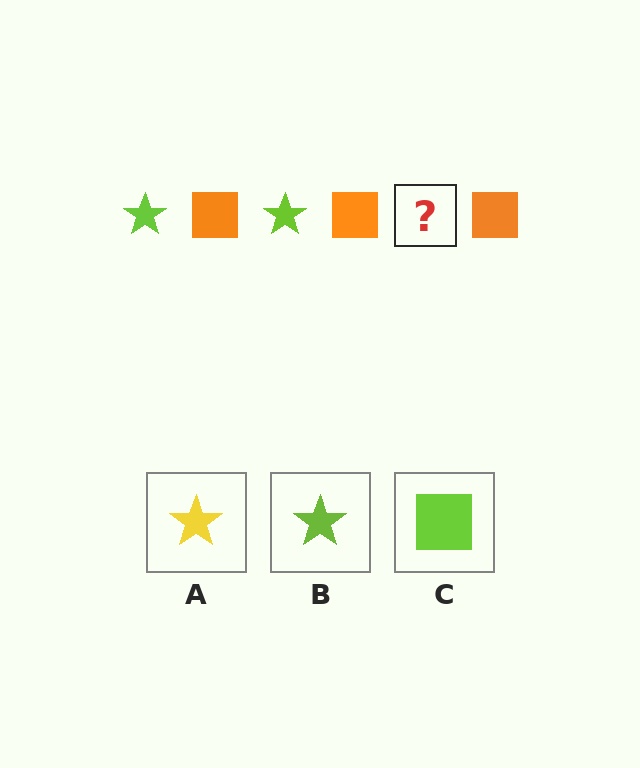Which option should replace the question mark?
Option B.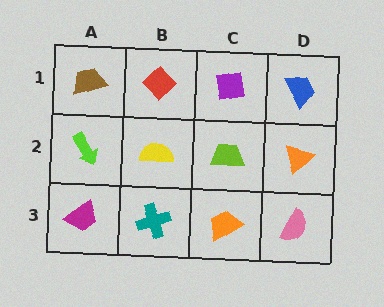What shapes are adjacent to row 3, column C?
A lime trapezoid (row 2, column C), a teal cross (row 3, column B), a pink semicircle (row 3, column D).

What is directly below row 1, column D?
An orange triangle.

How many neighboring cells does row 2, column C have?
4.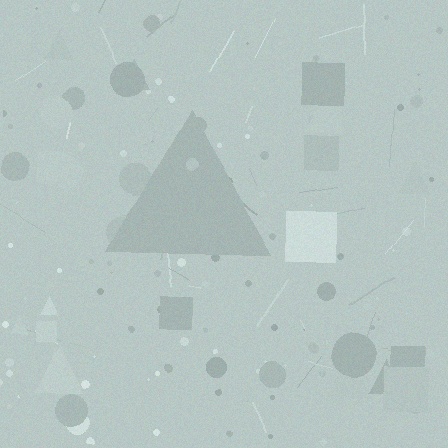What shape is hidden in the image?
A triangle is hidden in the image.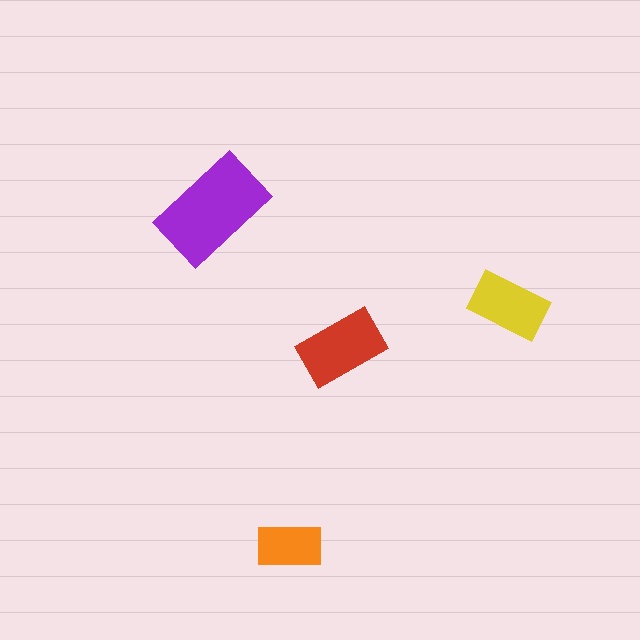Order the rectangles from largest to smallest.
the purple one, the red one, the yellow one, the orange one.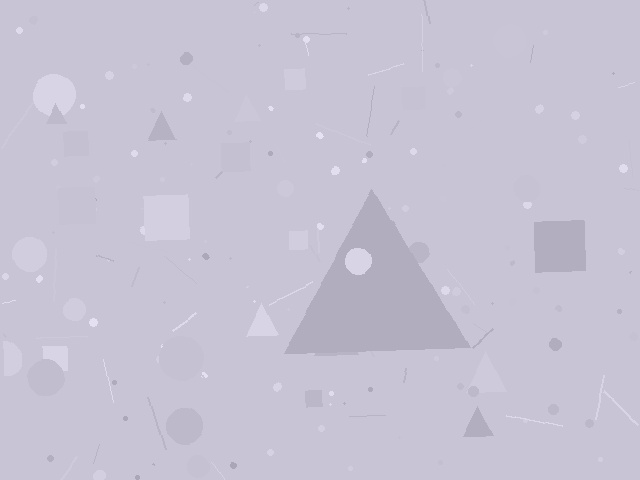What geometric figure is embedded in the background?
A triangle is embedded in the background.